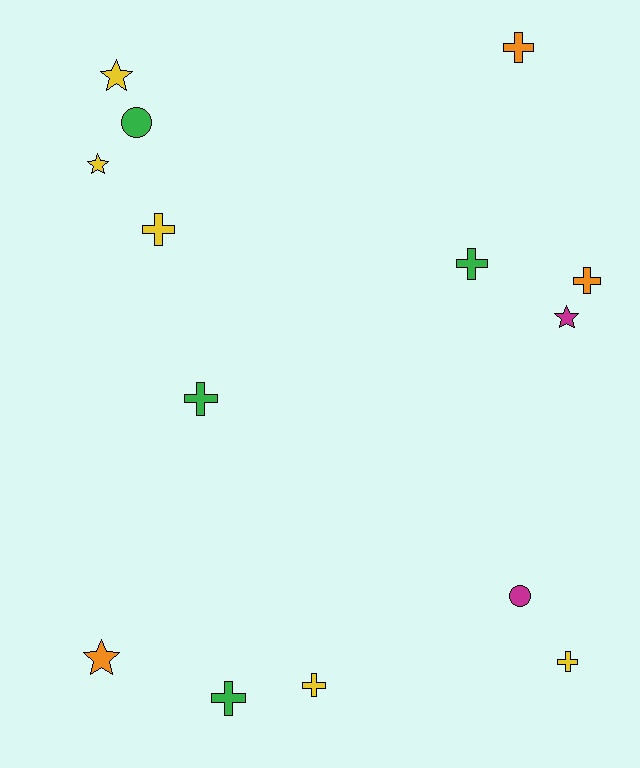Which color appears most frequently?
Yellow, with 5 objects.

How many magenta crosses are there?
There are no magenta crosses.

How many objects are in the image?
There are 14 objects.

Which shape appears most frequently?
Cross, with 8 objects.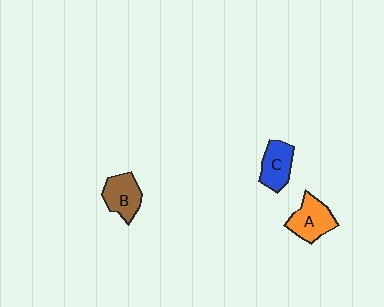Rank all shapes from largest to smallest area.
From largest to smallest: A (orange), B (brown), C (blue).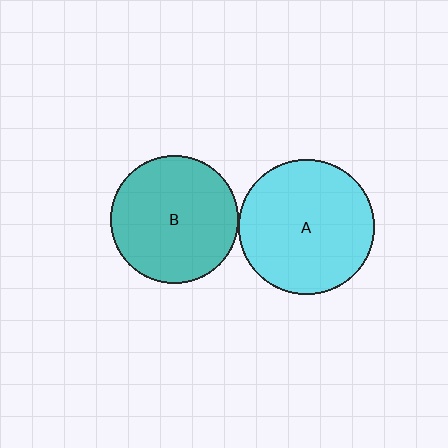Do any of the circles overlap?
No, none of the circles overlap.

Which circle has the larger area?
Circle A (cyan).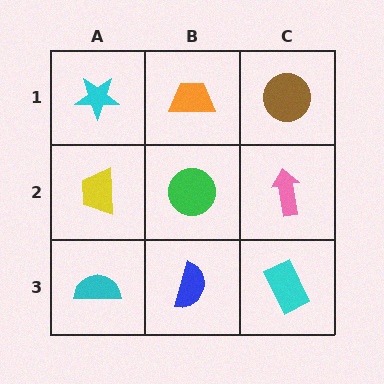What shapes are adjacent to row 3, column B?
A green circle (row 2, column B), a cyan semicircle (row 3, column A), a cyan rectangle (row 3, column C).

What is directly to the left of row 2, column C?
A green circle.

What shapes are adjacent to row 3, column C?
A pink arrow (row 2, column C), a blue semicircle (row 3, column B).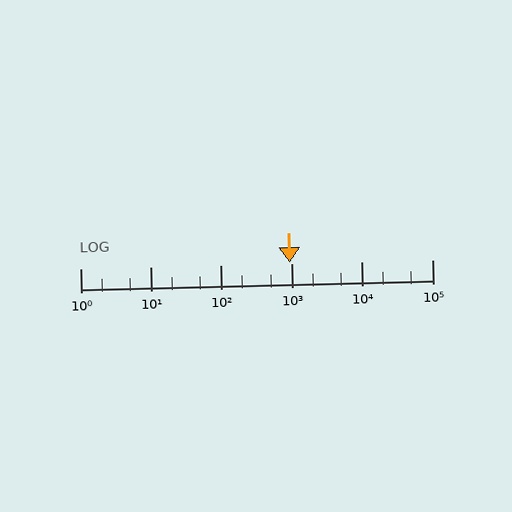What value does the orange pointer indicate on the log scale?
The pointer indicates approximately 950.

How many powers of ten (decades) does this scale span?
The scale spans 5 decades, from 1 to 100000.